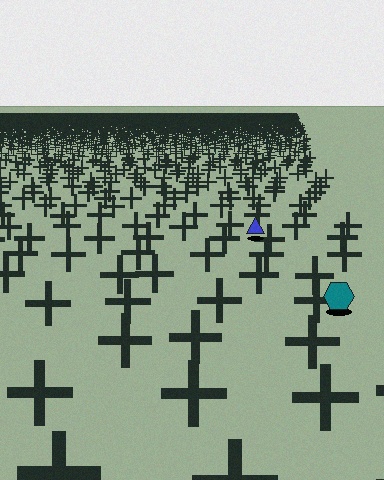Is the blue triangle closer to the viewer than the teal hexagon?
No. The teal hexagon is closer — you can tell from the texture gradient: the ground texture is coarser near it.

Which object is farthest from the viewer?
The blue triangle is farthest from the viewer. It appears smaller and the ground texture around it is denser.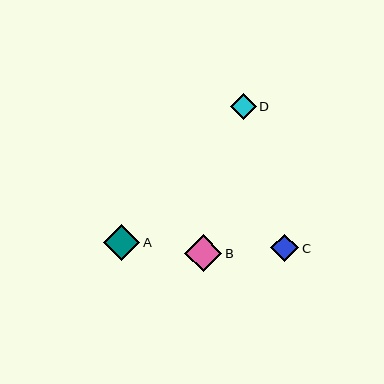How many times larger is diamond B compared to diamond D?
Diamond B is approximately 1.4 times the size of diamond D.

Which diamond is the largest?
Diamond B is the largest with a size of approximately 37 pixels.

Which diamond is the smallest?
Diamond D is the smallest with a size of approximately 26 pixels.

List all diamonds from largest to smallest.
From largest to smallest: B, A, C, D.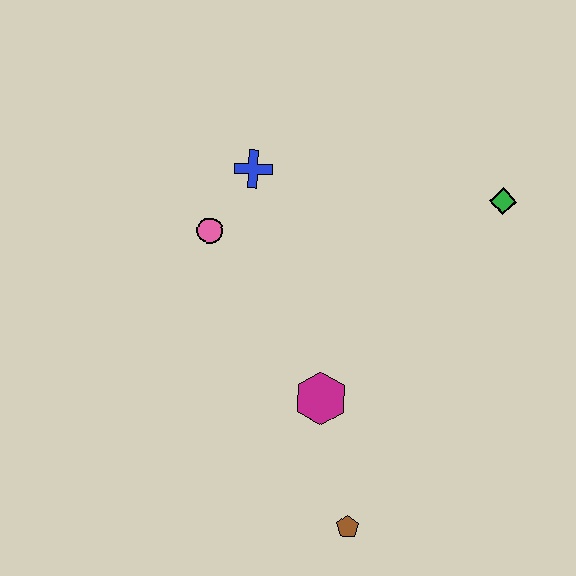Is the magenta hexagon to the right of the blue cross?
Yes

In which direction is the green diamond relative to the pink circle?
The green diamond is to the right of the pink circle.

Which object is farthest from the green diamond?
The brown pentagon is farthest from the green diamond.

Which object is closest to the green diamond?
The blue cross is closest to the green diamond.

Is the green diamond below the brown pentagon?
No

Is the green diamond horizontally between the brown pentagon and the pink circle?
No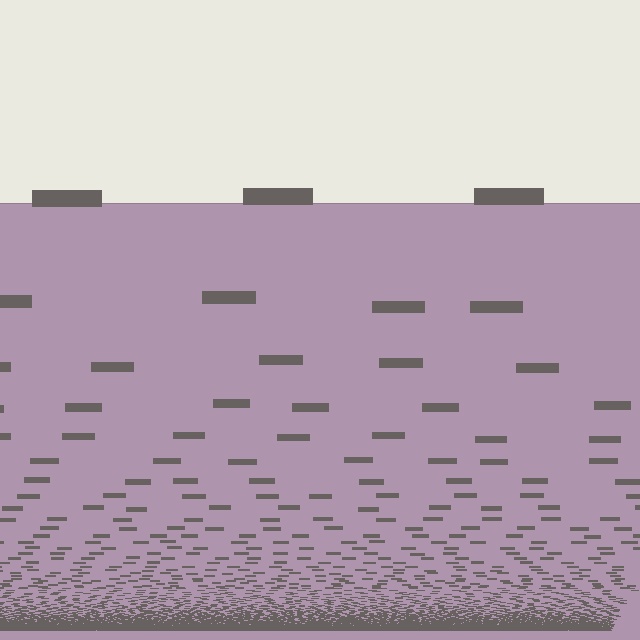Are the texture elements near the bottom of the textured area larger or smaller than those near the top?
Smaller. The gradient is inverted — elements near the bottom are smaller and denser.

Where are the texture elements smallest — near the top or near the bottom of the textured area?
Near the bottom.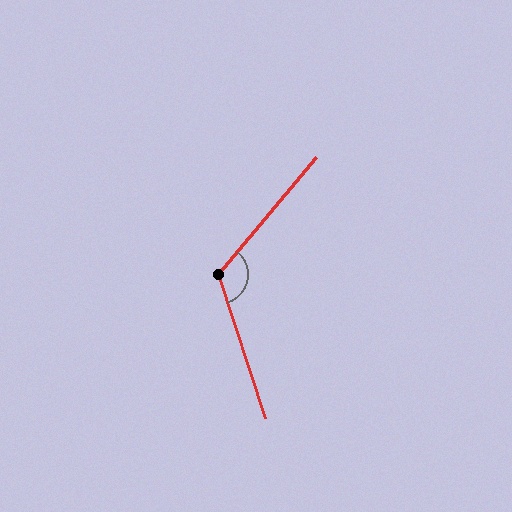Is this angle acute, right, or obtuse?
It is obtuse.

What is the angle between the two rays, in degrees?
Approximately 122 degrees.